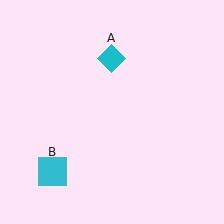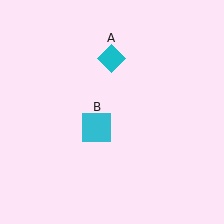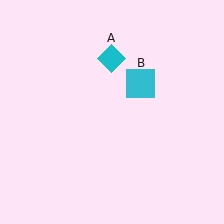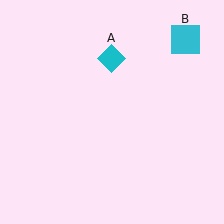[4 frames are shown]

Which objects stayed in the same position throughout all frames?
Cyan diamond (object A) remained stationary.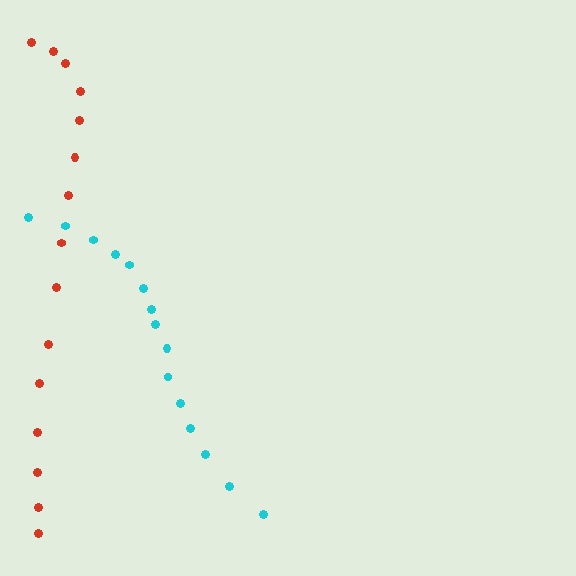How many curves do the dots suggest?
There are 2 distinct paths.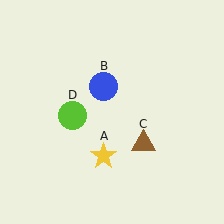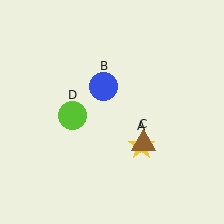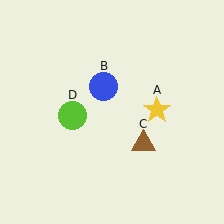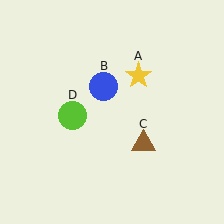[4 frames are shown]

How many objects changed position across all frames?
1 object changed position: yellow star (object A).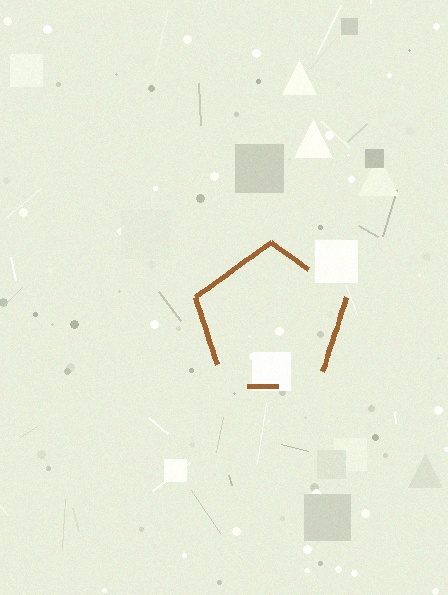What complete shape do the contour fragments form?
The contour fragments form a pentagon.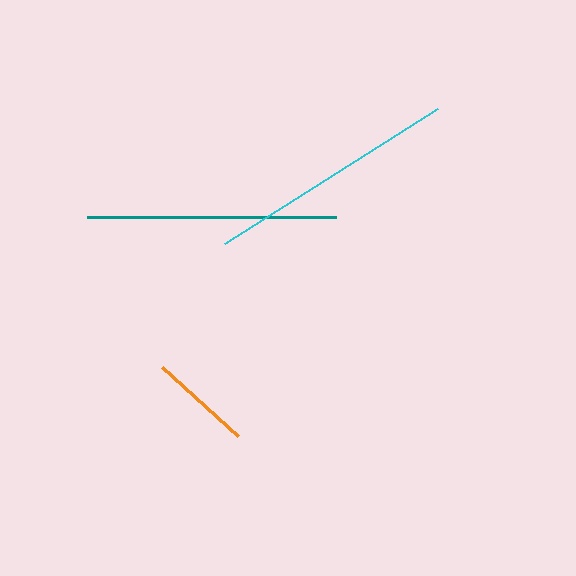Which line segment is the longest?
The cyan line is the longest at approximately 252 pixels.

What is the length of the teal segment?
The teal segment is approximately 249 pixels long.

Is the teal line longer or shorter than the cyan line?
The cyan line is longer than the teal line.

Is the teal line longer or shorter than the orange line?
The teal line is longer than the orange line.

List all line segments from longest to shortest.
From longest to shortest: cyan, teal, orange.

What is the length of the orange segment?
The orange segment is approximately 103 pixels long.